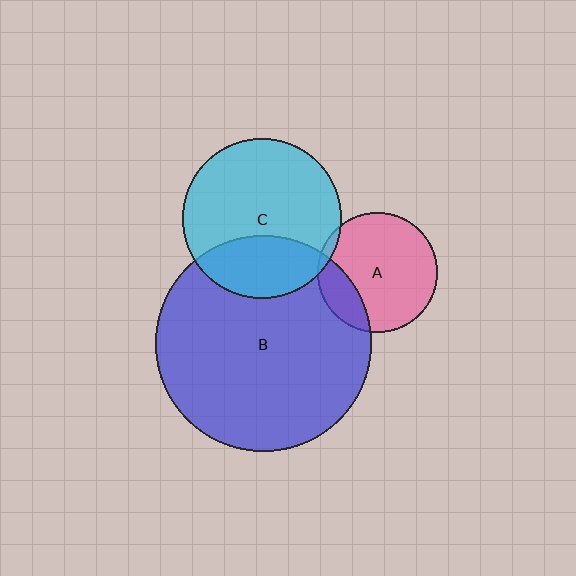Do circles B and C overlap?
Yes.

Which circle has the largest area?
Circle B (blue).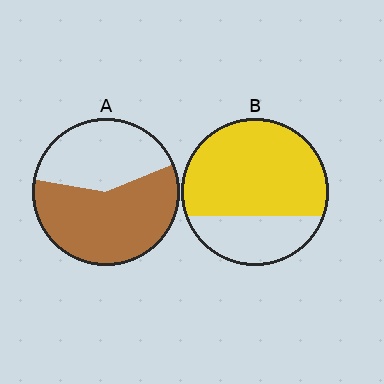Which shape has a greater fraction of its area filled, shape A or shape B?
Shape B.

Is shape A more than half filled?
Yes.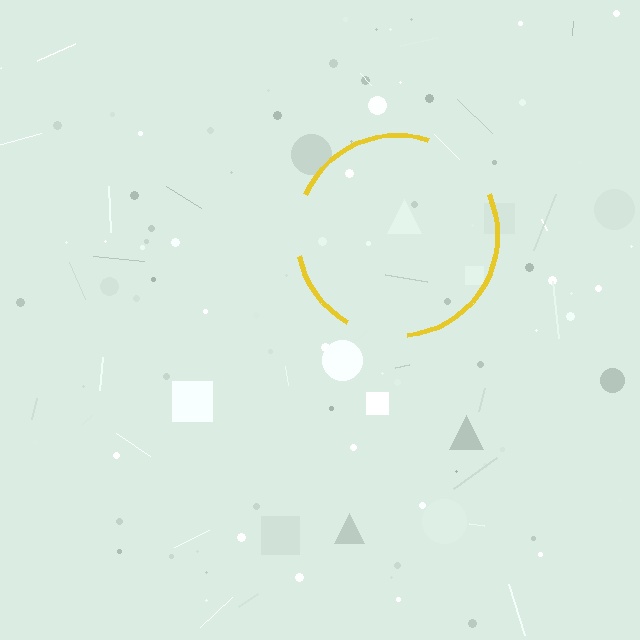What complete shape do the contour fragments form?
The contour fragments form a circle.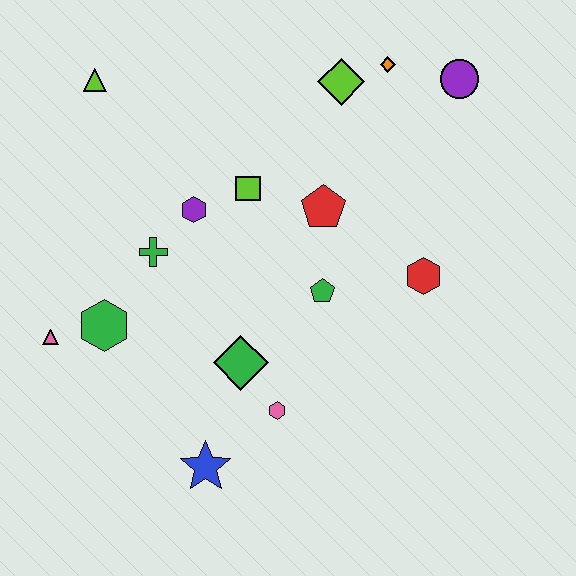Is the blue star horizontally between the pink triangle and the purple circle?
Yes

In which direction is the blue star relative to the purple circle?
The blue star is below the purple circle.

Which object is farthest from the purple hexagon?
The purple circle is farthest from the purple hexagon.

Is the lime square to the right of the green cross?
Yes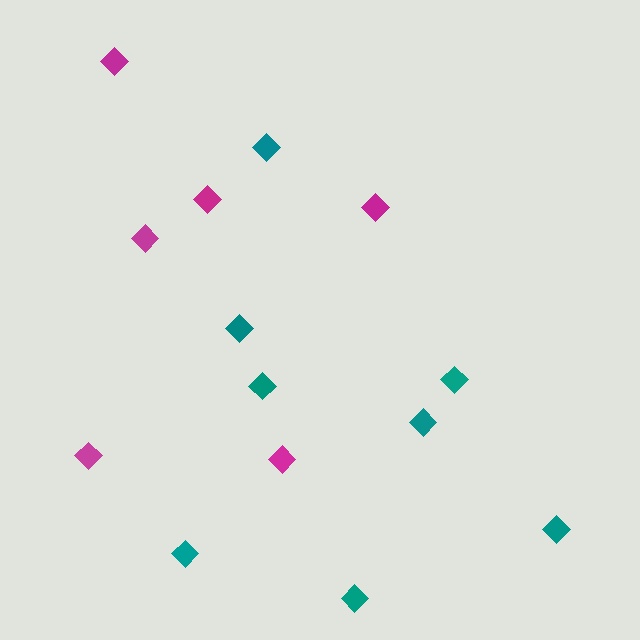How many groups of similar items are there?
There are 2 groups: one group of magenta diamonds (6) and one group of teal diamonds (8).